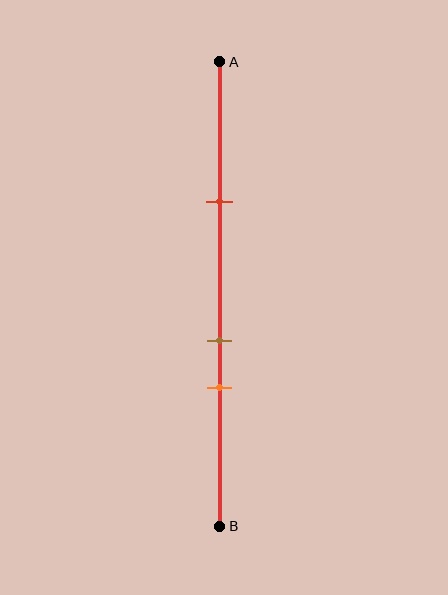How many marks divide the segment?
There are 3 marks dividing the segment.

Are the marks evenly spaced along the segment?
No, the marks are not evenly spaced.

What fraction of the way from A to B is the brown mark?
The brown mark is approximately 60% (0.6) of the way from A to B.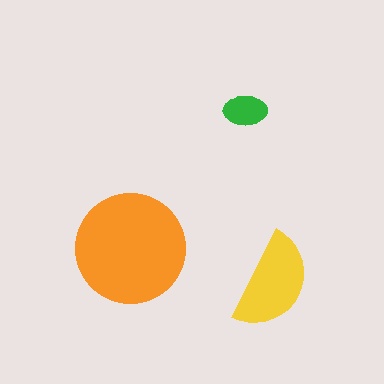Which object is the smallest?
The green ellipse.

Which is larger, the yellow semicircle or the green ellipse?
The yellow semicircle.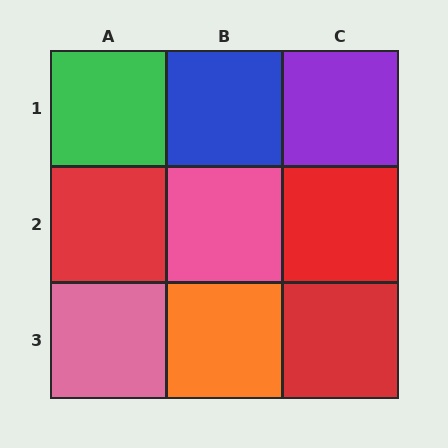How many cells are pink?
2 cells are pink.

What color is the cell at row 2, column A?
Red.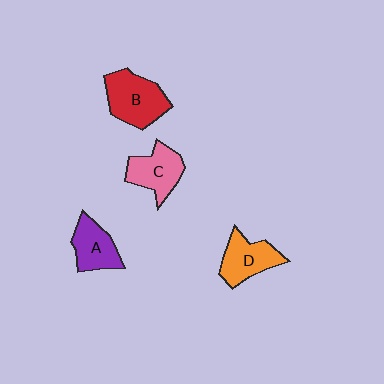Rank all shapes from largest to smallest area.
From largest to smallest: B (red), C (pink), D (orange), A (purple).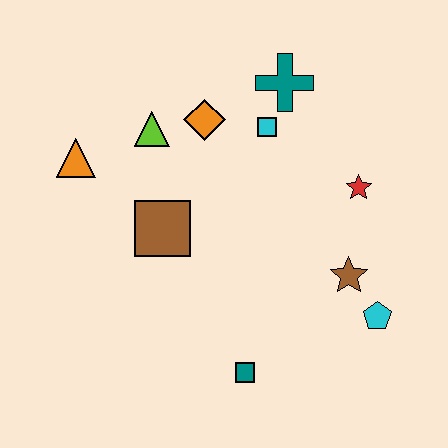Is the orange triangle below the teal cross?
Yes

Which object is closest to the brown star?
The cyan pentagon is closest to the brown star.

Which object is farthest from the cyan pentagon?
The orange triangle is farthest from the cyan pentagon.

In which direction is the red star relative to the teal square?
The red star is above the teal square.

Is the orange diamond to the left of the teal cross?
Yes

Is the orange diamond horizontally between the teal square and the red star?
No